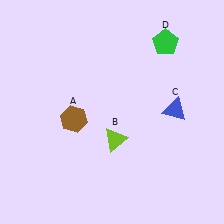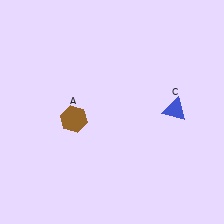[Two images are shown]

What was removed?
The lime triangle (B), the green pentagon (D) were removed in Image 2.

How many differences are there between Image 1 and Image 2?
There are 2 differences between the two images.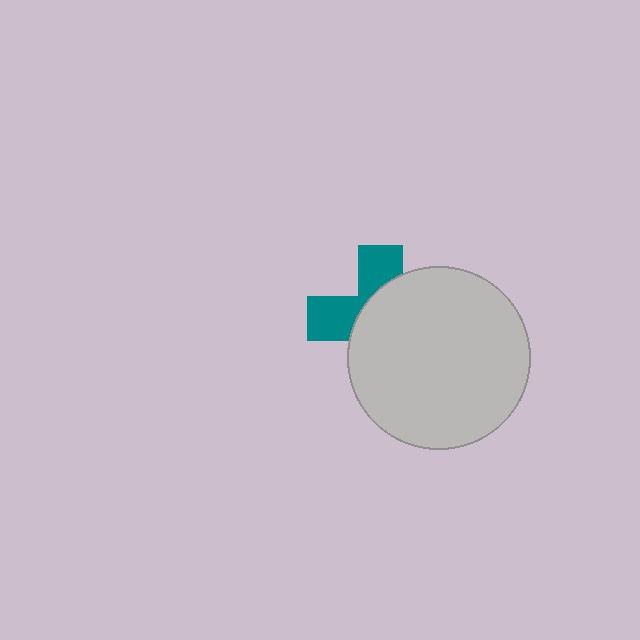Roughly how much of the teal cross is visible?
A small part of it is visible (roughly 37%).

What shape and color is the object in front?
The object in front is a light gray circle.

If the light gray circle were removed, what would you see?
You would see the complete teal cross.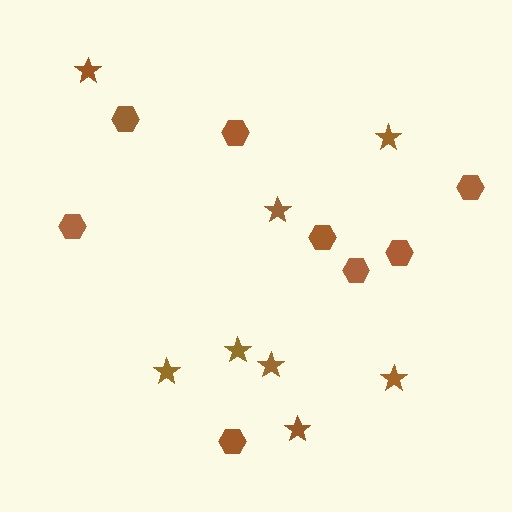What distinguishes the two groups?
There are 2 groups: one group of hexagons (8) and one group of stars (8).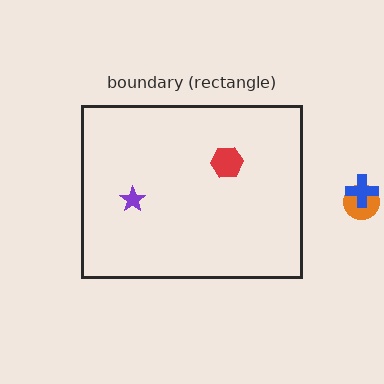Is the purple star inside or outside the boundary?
Inside.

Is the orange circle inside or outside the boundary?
Outside.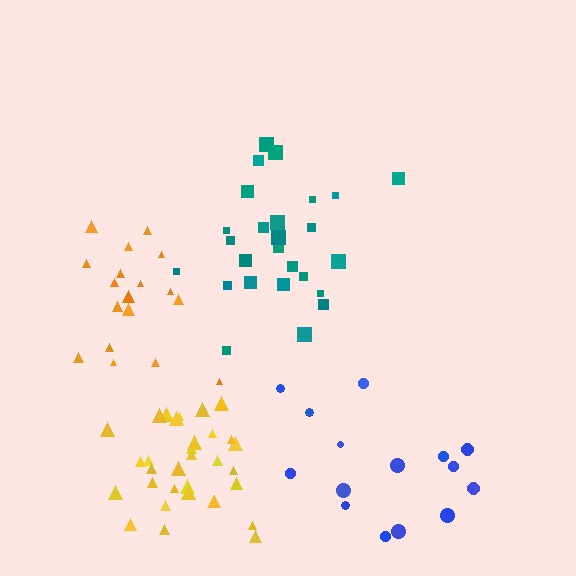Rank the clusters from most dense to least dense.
yellow, teal, orange, blue.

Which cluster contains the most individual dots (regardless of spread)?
Yellow (32).